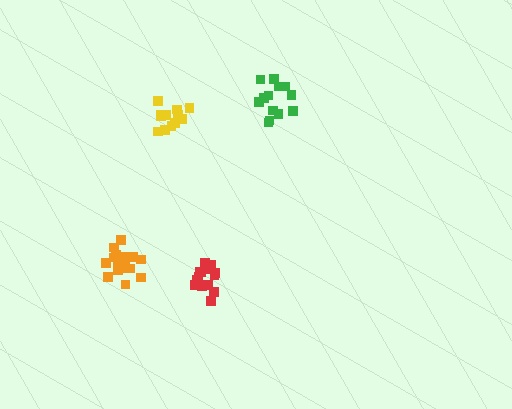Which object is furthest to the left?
The orange cluster is leftmost.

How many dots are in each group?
Group 1: 13 dots, Group 2: 15 dots, Group 3: 17 dots, Group 4: 12 dots (57 total).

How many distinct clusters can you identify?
There are 4 distinct clusters.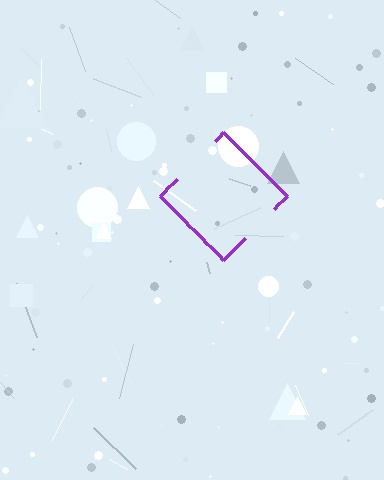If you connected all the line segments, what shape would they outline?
They would outline a diamond.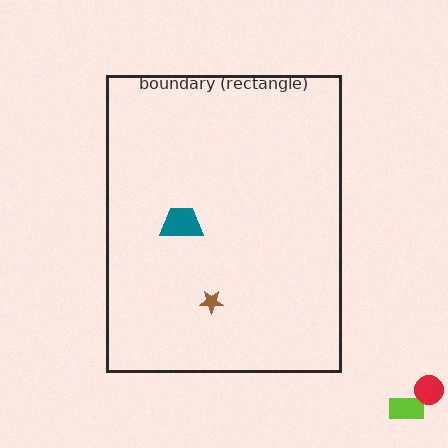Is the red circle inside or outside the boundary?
Outside.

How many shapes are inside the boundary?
2 inside, 2 outside.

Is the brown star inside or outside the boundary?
Inside.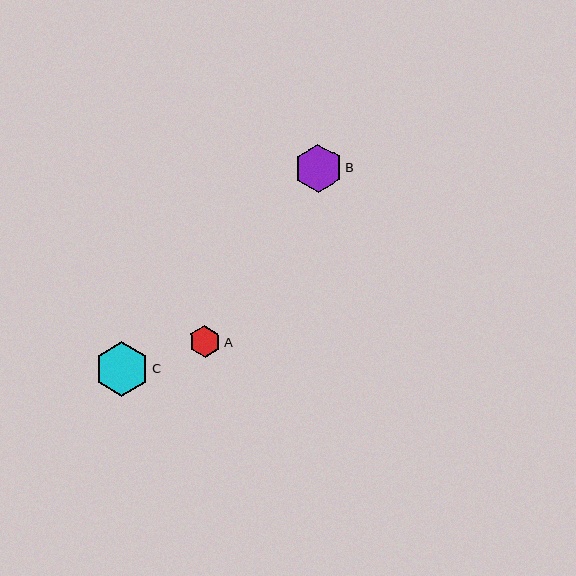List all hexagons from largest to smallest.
From largest to smallest: C, B, A.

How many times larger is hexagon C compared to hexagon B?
Hexagon C is approximately 1.1 times the size of hexagon B.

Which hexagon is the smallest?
Hexagon A is the smallest with a size of approximately 32 pixels.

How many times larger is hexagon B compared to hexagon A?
Hexagon B is approximately 1.5 times the size of hexagon A.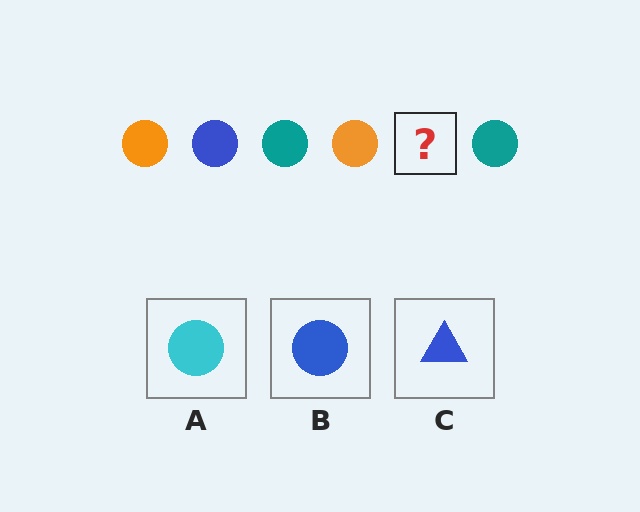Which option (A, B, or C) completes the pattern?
B.